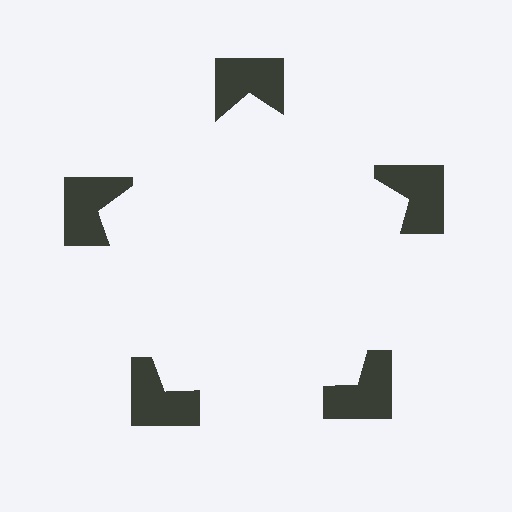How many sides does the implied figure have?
5 sides.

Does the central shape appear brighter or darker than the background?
It typically appears slightly brighter than the background, even though no actual brightness change is drawn.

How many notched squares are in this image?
There are 5 — one at each vertex of the illusory pentagon.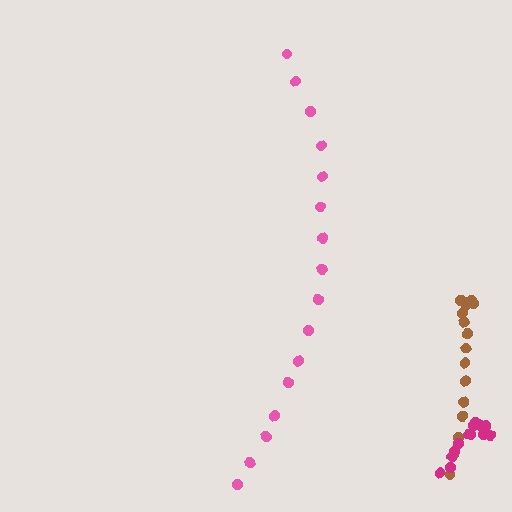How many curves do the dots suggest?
There are 3 distinct paths.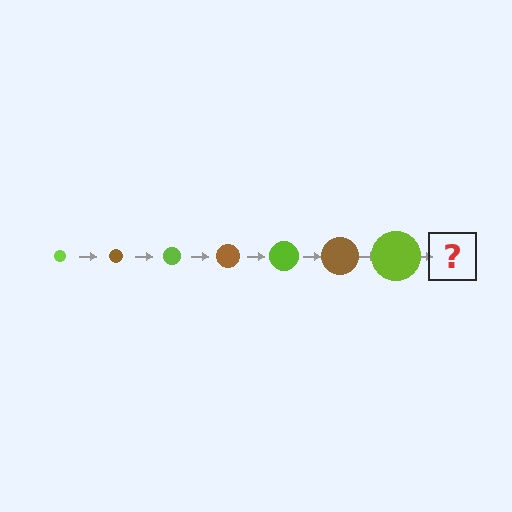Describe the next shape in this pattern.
It should be a brown circle, larger than the previous one.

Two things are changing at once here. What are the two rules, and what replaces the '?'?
The two rules are that the circle grows larger each step and the color cycles through lime and brown. The '?' should be a brown circle, larger than the previous one.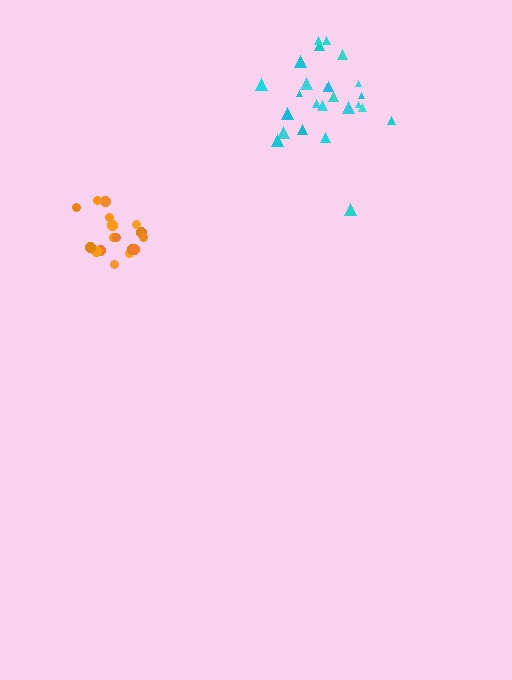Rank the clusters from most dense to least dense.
orange, cyan.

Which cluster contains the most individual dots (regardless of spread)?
Cyan (25).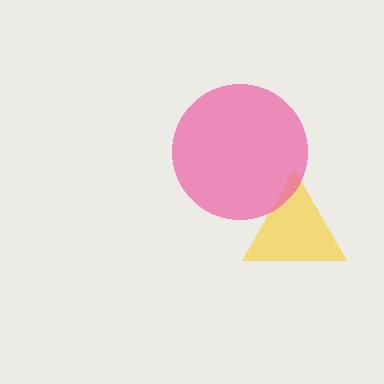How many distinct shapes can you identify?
There are 2 distinct shapes: a yellow triangle, a pink circle.